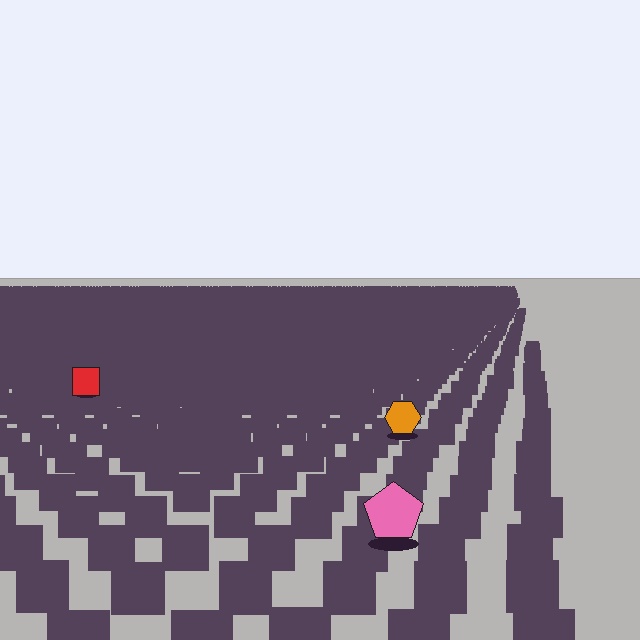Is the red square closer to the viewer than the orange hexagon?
No. The orange hexagon is closer — you can tell from the texture gradient: the ground texture is coarser near it.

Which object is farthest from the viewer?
The red square is farthest from the viewer. It appears smaller and the ground texture around it is denser.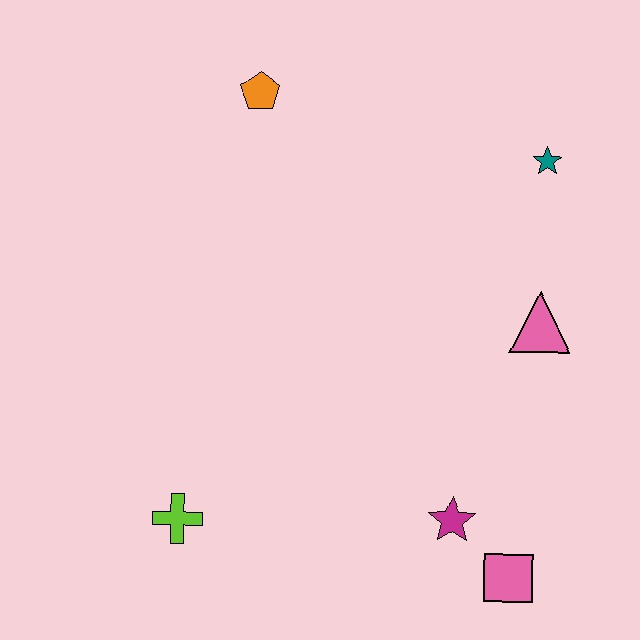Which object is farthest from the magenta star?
The orange pentagon is farthest from the magenta star.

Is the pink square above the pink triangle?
No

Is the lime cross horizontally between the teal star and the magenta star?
No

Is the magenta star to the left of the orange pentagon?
No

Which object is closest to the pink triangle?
The teal star is closest to the pink triangle.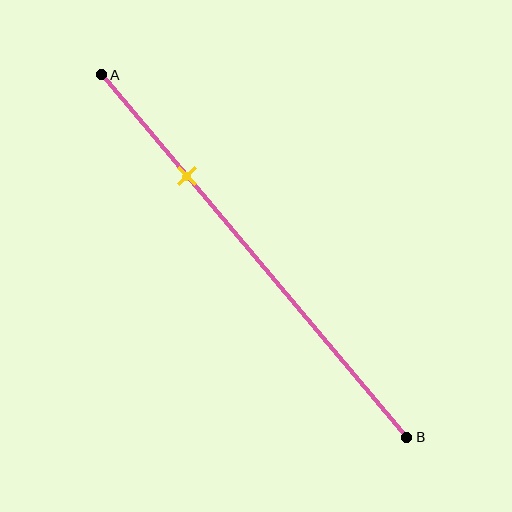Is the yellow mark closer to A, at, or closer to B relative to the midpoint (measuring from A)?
The yellow mark is closer to point A than the midpoint of segment AB.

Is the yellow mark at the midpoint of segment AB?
No, the mark is at about 30% from A, not at the 50% midpoint.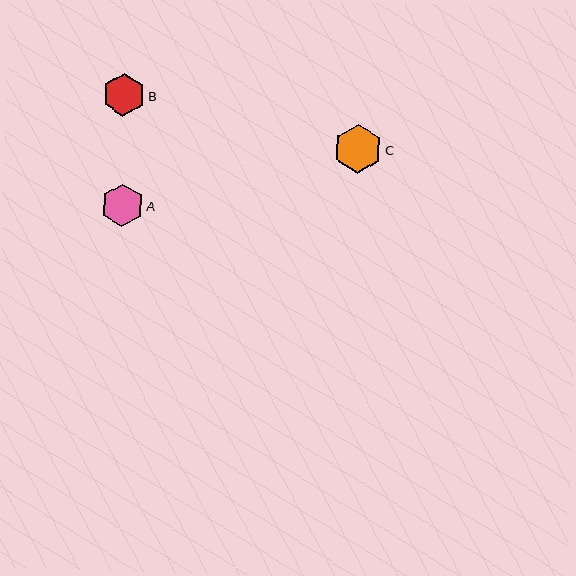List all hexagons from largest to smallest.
From largest to smallest: C, B, A.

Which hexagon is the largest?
Hexagon C is the largest with a size of approximately 49 pixels.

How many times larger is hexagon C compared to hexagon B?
Hexagon C is approximately 1.1 times the size of hexagon B.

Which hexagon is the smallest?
Hexagon A is the smallest with a size of approximately 43 pixels.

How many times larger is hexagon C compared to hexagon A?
Hexagon C is approximately 1.1 times the size of hexagon A.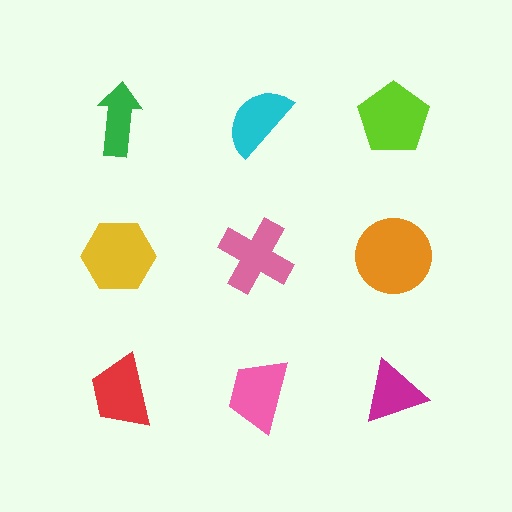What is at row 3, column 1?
A red trapezoid.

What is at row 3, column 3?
A magenta triangle.